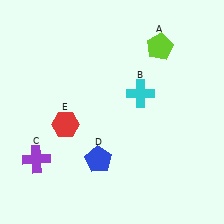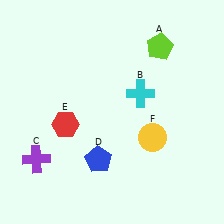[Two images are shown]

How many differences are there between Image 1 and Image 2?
There is 1 difference between the two images.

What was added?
A yellow circle (F) was added in Image 2.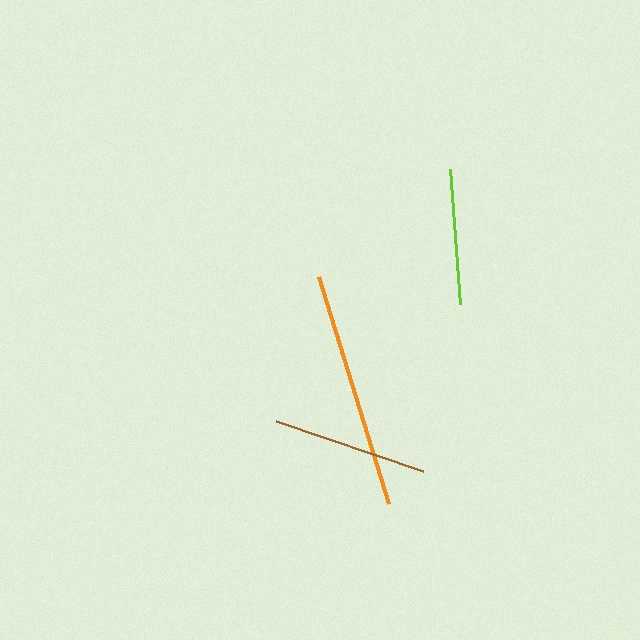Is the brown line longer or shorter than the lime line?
The brown line is longer than the lime line.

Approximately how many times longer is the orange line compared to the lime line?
The orange line is approximately 1.8 times the length of the lime line.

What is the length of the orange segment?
The orange segment is approximately 238 pixels long.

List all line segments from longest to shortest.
From longest to shortest: orange, brown, lime.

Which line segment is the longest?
The orange line is the longest at approximately 238 pixels.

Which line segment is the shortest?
The lime line is the shortest at approximately 136 pixels.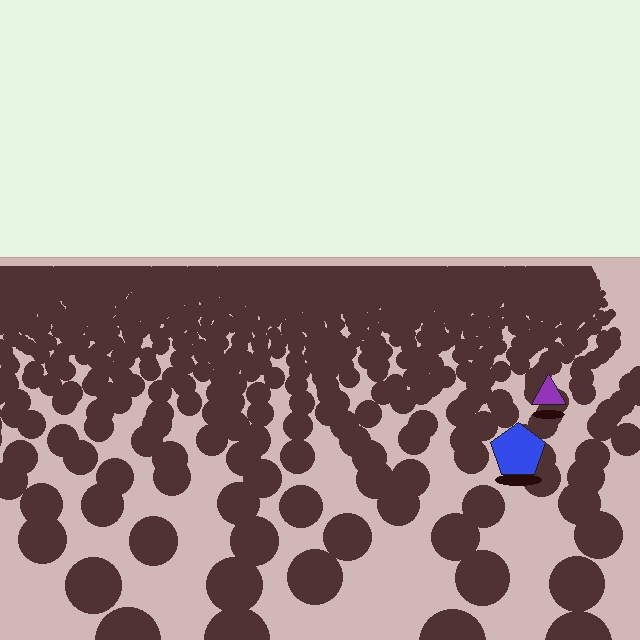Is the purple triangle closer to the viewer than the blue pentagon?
No. The blue pentagon is closer — you can tell from the texture gradient: the ground texture is coarser near it.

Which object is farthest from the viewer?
The purple triangle is farthest from the viewer. It appears smaller and the ground texture around it is denser.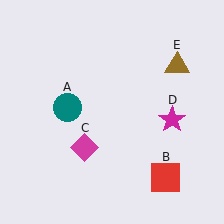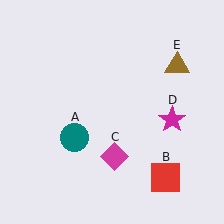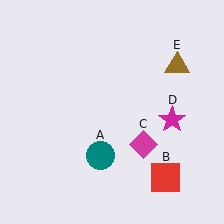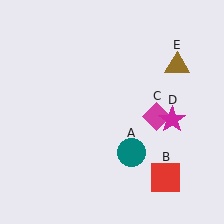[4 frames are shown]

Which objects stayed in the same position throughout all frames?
Red square (object B) and magenta star (object D) and brown triangle (object E) remained stationary.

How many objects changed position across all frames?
2 objects changed position: teal circle (object A), magenta diamond (object C).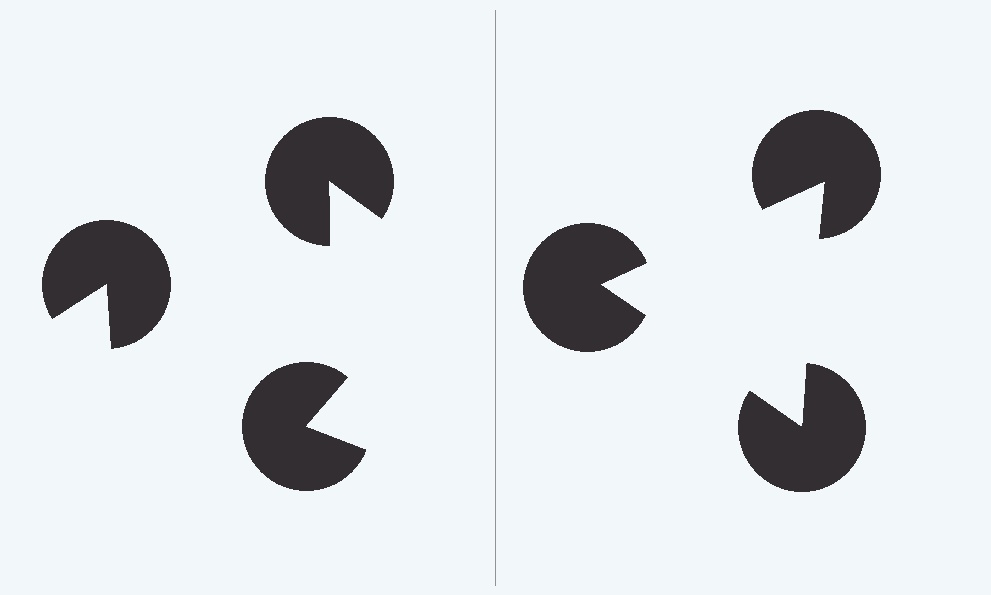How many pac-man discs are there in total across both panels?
6 — 3 on each side.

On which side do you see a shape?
An illusory triangle appears on the right side. On the left side the wedge cuts are rotated, so no coherent shape forms.